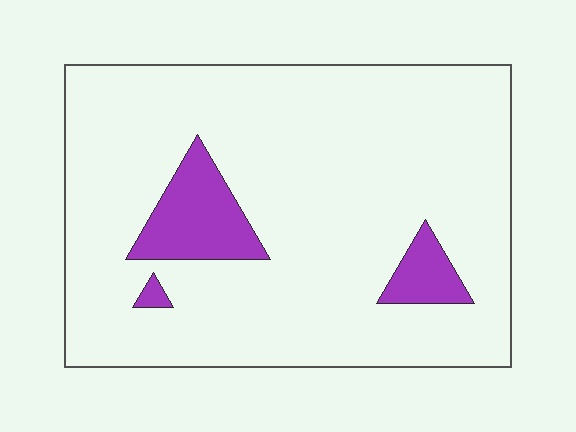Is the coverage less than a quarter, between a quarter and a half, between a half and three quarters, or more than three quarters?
Less than a quarter.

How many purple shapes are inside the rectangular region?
3.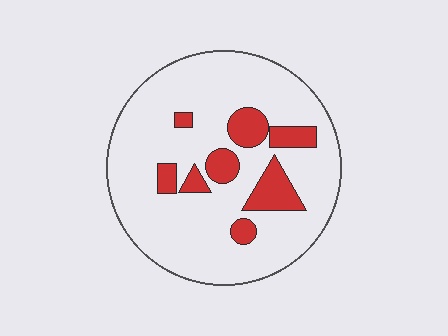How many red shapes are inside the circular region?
8.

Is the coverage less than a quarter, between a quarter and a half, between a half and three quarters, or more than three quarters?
Less than a quarter.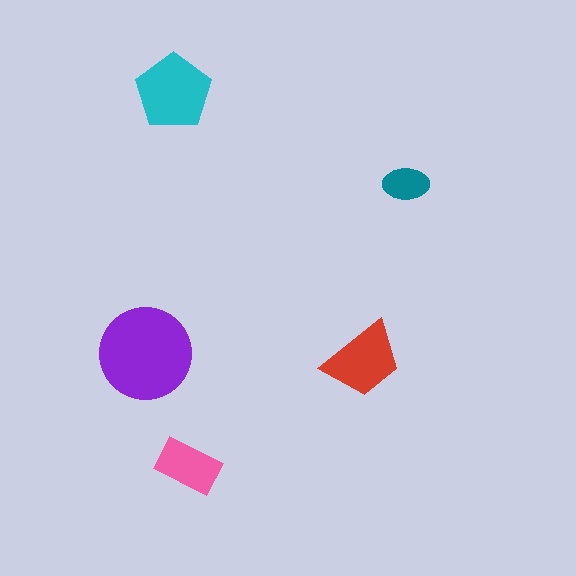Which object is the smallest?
The teal ellipse.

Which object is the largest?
The purple circle.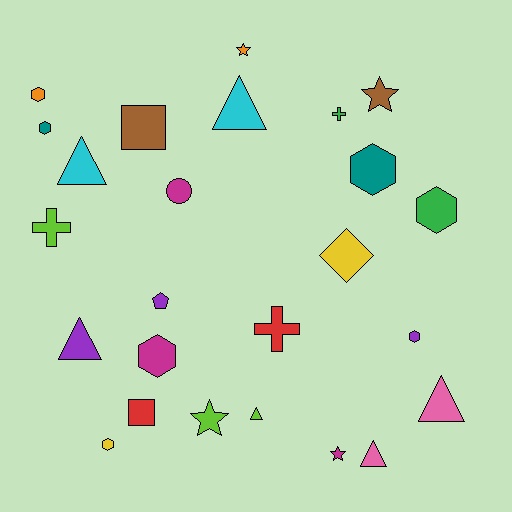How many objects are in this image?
There are 25 objects.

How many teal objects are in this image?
There are 2 teal objects.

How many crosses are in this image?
There are 3 crosses.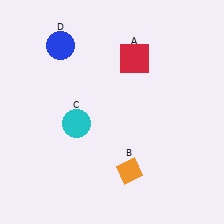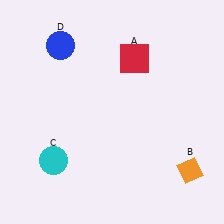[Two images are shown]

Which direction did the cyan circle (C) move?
The cyan circle (C) moved down.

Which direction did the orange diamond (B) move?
The orange diamond (B) moved right.